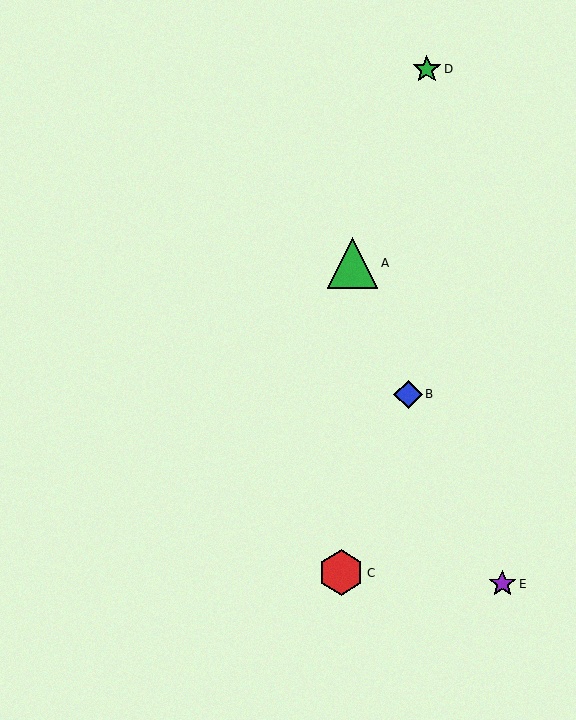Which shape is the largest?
The green triangle (labeled A) is the largest.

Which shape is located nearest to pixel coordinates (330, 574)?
The red hexagon (labeled C) at (341, 573) is nearest to that location.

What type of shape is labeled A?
Shape A is a green triangle.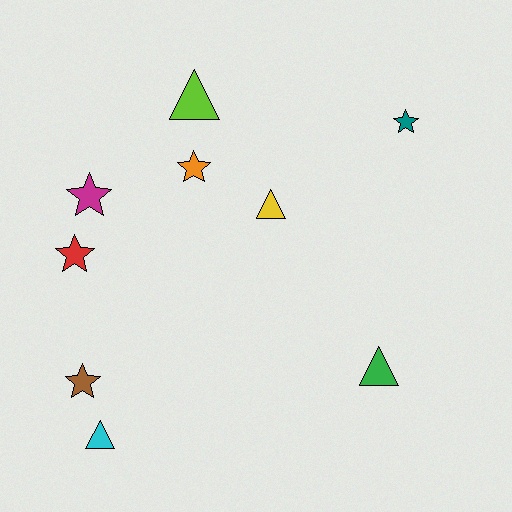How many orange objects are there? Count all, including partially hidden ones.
There is 1 orange object.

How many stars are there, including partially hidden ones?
There are 5 stars.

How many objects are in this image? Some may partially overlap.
There are 9 objects.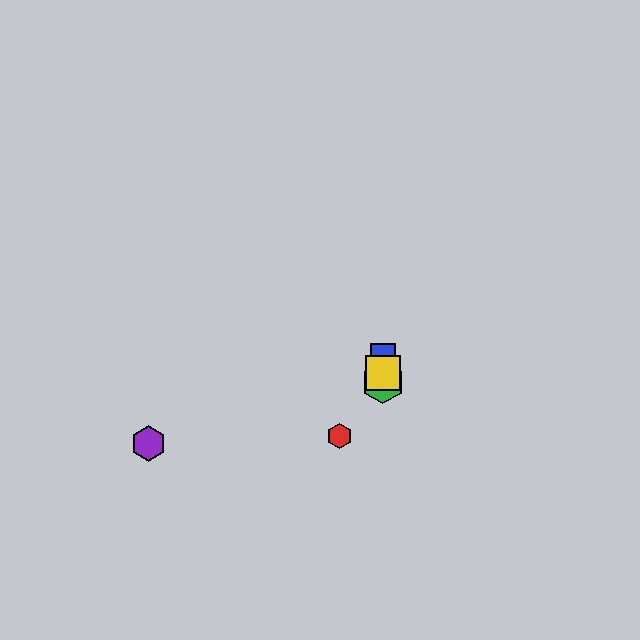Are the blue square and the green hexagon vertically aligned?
Yes, both are at x≈383.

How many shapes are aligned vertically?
3 shapes (the blue square, the green hexagon, the yellow square) are aligned vertically.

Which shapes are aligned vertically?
The blue square, the green hexagon, the yellow square are aligned vertically.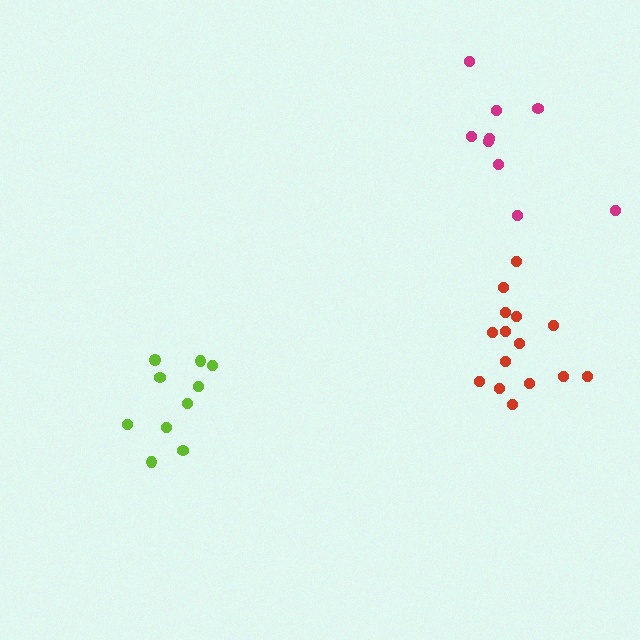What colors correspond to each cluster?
The clusters are colored: red, magenta, lime.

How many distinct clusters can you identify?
There are 3 distinct clusters.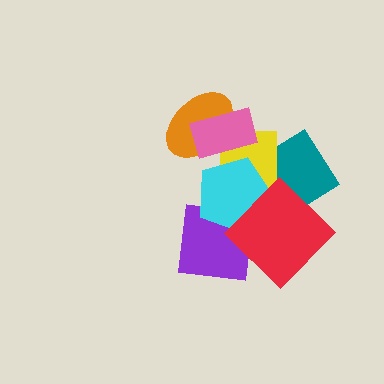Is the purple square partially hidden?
Yes, it is partially covered by another shape.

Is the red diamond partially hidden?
No, no other shape covers it.